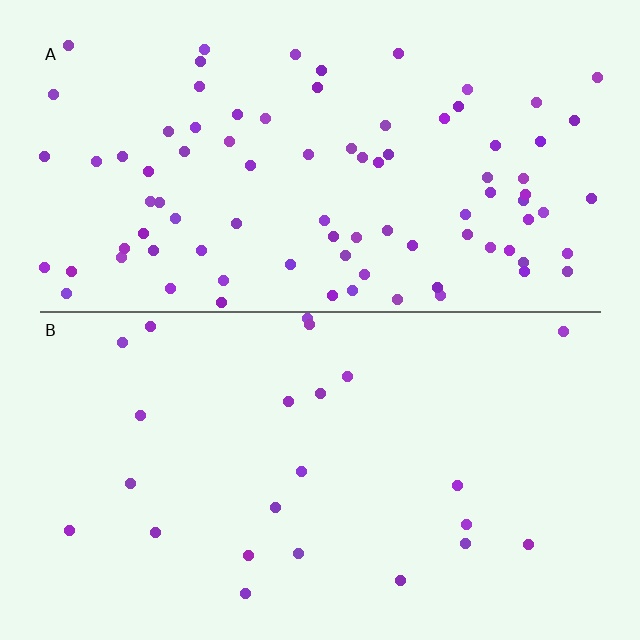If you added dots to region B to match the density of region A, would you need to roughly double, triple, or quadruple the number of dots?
Approximately quadruple.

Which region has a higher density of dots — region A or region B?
A (the top).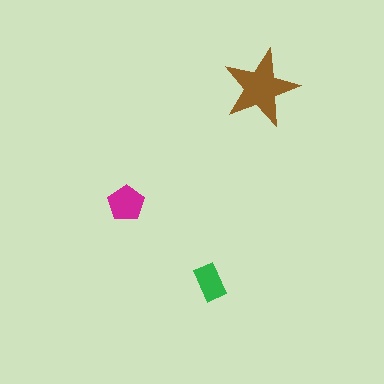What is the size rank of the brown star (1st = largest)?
1st.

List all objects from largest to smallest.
The brown star, the magenta pentagon, the green rectangle.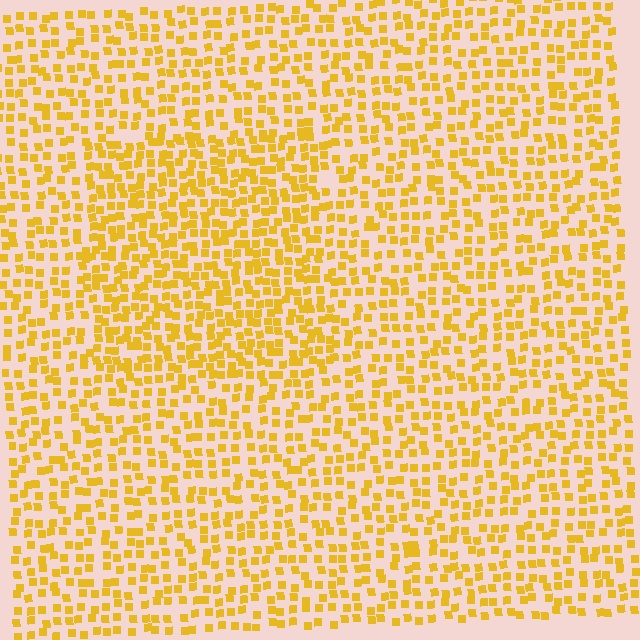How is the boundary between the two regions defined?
The boundary is defined by a change in element density (approximately 1.5x ratio). All elements are the same color, size, and shape.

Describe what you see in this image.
The image contains small yellow elements arranged at two different densities. A rectangle-shaped region is visible where the elements are more densely packed than the surrounding area.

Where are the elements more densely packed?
The elements are more densely packed inside the rectangle boundary.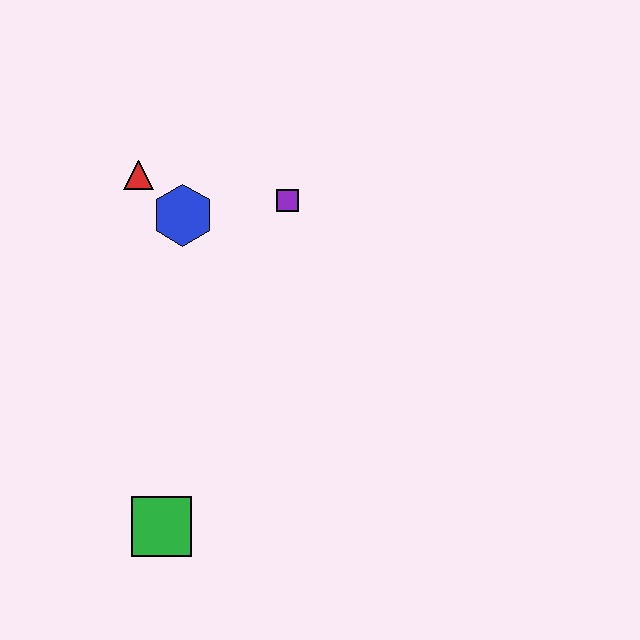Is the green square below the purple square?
Yes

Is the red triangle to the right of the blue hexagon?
No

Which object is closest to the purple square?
The blue hexagon is closest to the purple square.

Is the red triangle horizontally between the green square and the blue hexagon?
No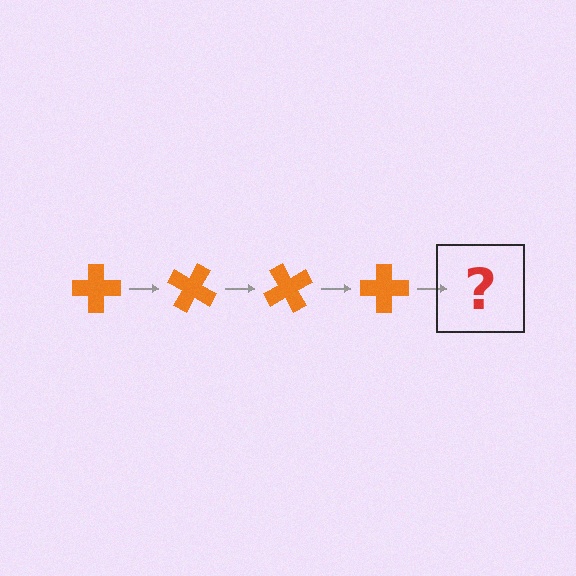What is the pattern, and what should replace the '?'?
The pattern is that the cross rotates 30 degrees each step. The '?' should be an orange cross rotated 120 degrees.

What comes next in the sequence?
The next element should be an orange cross rotated 120 degrees.